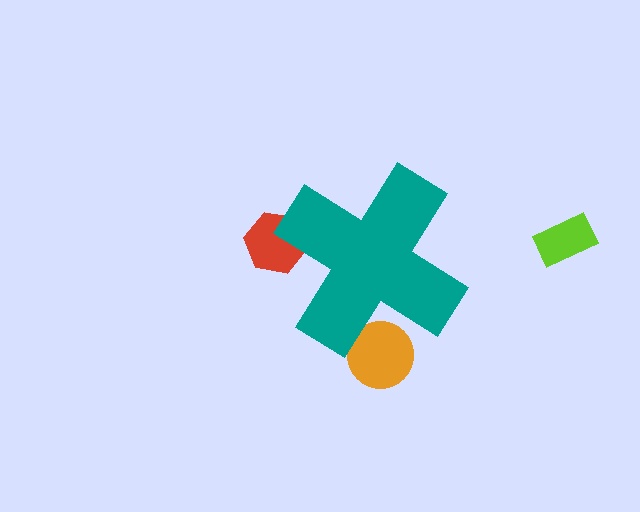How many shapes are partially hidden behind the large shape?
2 shapes are partially hidden.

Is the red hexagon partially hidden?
Yes, the red hexagon is partially hidden behind the teal cross.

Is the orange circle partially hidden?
Yes, the orange circle is partially hidden behind the teal cross.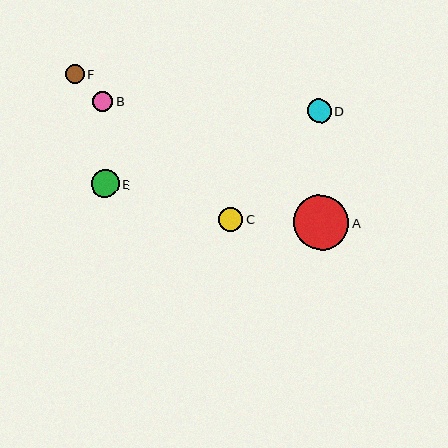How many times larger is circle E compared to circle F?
Circle E is approximately 1.4 times the size of circle F.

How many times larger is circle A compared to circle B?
Circle A is approximately 2.8 times the size of circle B.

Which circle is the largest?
Circle A is the largest with a size of approximately 55 pixels.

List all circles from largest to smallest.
From largest to smallest: A, E, C, D, B, F.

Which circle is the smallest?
Circle F is the smallest with a size of approximately 19 pixels.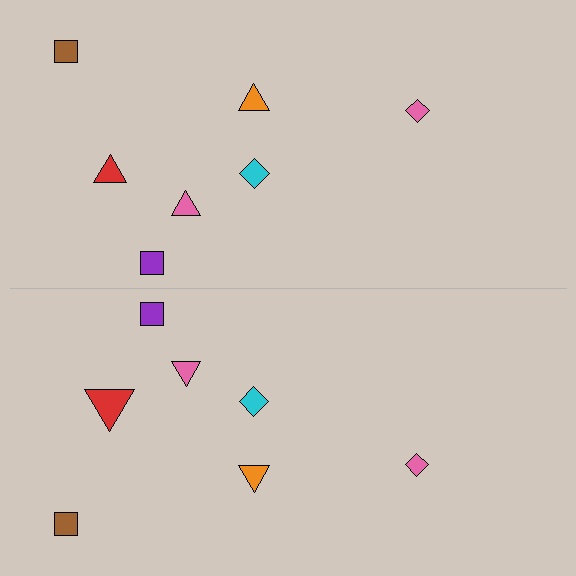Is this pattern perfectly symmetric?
No, the pattern is not perfectly symmetric. The red triangle on the bottom side has a different size than its mirror counterpart.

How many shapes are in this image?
There are 14 shapes in this image.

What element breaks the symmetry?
The red triangle on the bottom side has a different size than its mirror counterpart.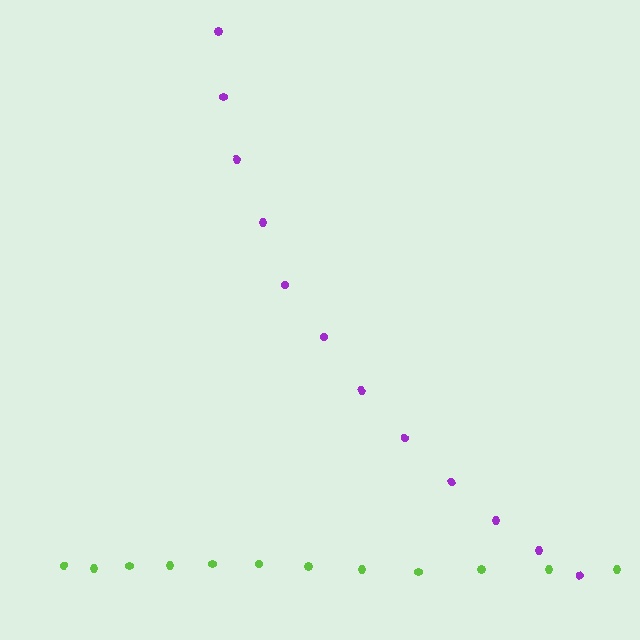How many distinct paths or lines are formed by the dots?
There are 2 distinct paths.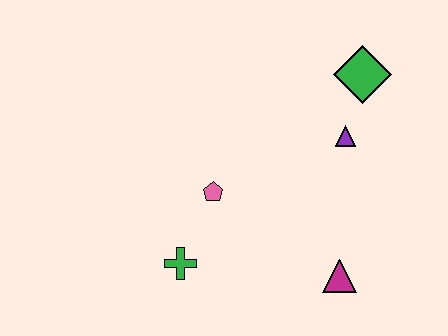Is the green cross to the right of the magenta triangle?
No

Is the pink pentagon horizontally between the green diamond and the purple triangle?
No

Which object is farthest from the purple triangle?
The green cross is farthest from the purple triangle.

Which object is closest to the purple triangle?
The green diamond is closest to the purple triangle.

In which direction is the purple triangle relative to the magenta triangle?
The purple triangle is above the magenta triangle.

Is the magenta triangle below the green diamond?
Yes